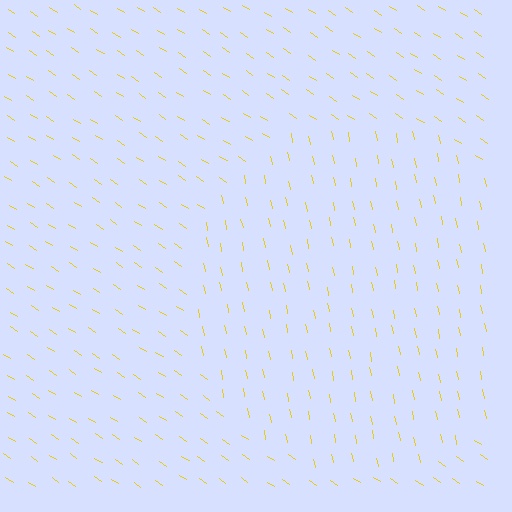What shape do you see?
I see a circle.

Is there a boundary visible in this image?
Yes, there is a texture boundary formed by a change in line orientation.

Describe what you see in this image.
The image is filled with small yellow line segments. A circle region in the image has lines oriented differently from the surrounding lines, creating a visible texture boundary.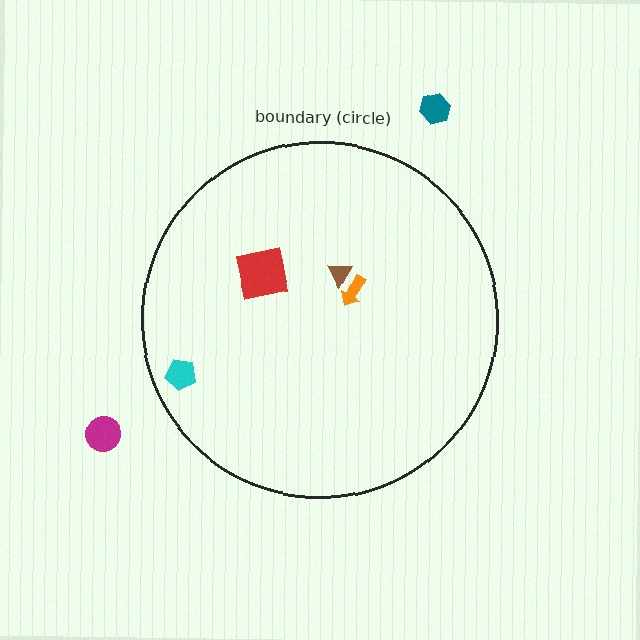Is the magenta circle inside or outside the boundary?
Outside.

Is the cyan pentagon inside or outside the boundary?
Inside.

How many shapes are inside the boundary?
4 inside, 2 outside.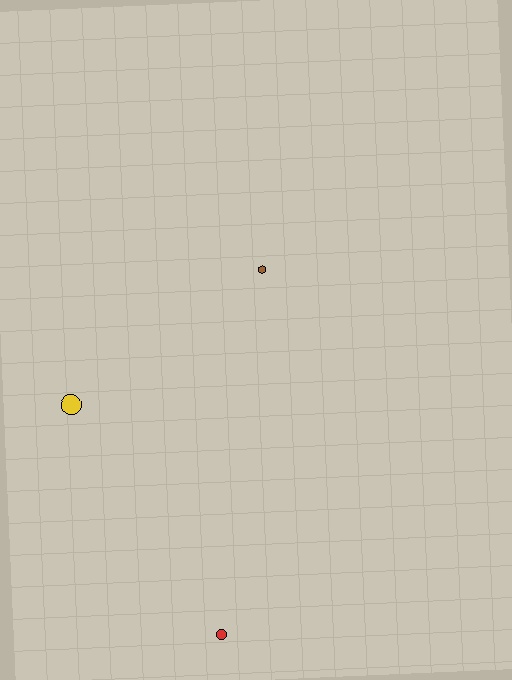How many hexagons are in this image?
There is 1 hexagon.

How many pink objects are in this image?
There are no pink objects.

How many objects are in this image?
There are 3 objects.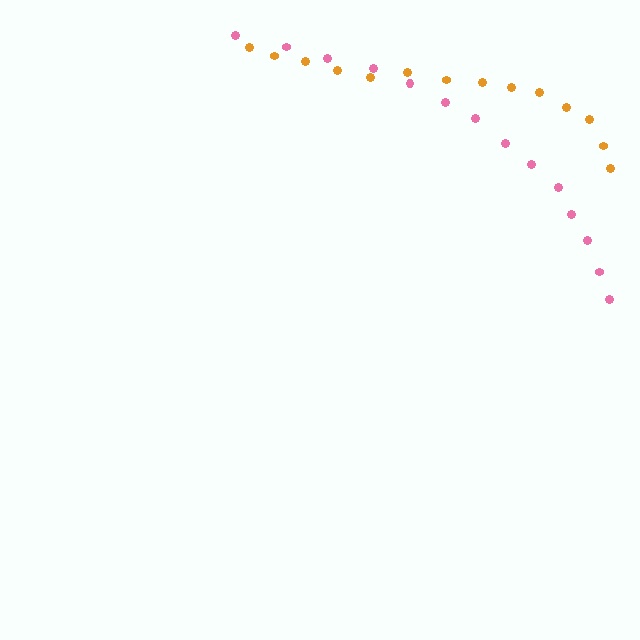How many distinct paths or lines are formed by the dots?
There are 2 distinct paths.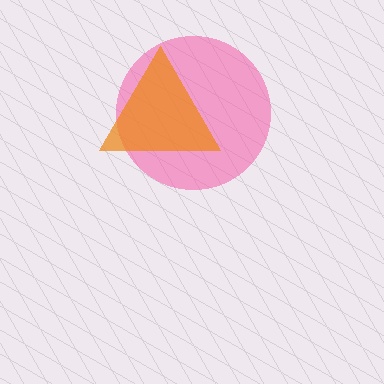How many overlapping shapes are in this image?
There are 2 overlapping shapes in the image.